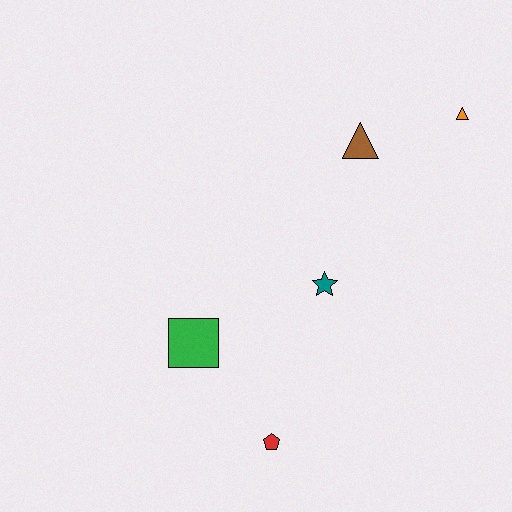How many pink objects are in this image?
There are no pink objects.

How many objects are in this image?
There are 5 objects.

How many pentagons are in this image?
There is 1 pentagon.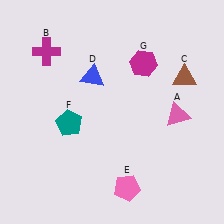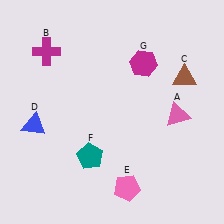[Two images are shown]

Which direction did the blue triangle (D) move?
The blue triangle (D) moved left.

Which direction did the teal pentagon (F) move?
The teal pentagon (F) moved down.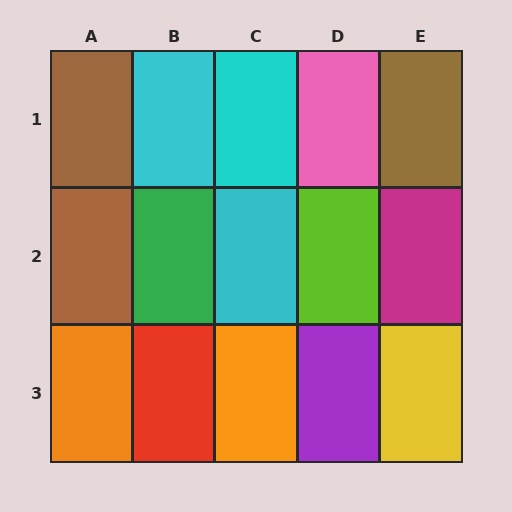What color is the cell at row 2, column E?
Magenta.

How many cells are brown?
3 cells are brown.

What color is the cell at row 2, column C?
Cyan.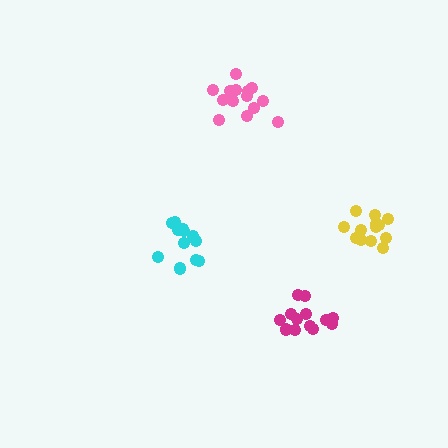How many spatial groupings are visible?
There are 4 spatial groupings.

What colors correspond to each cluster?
The clusters are colored: pink, cyan, magenta, yellow.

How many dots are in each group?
Group 1: 14 dots, Group 2: 12 dots, Group 3: 14 dots, Group 4: 13 dots (53 total).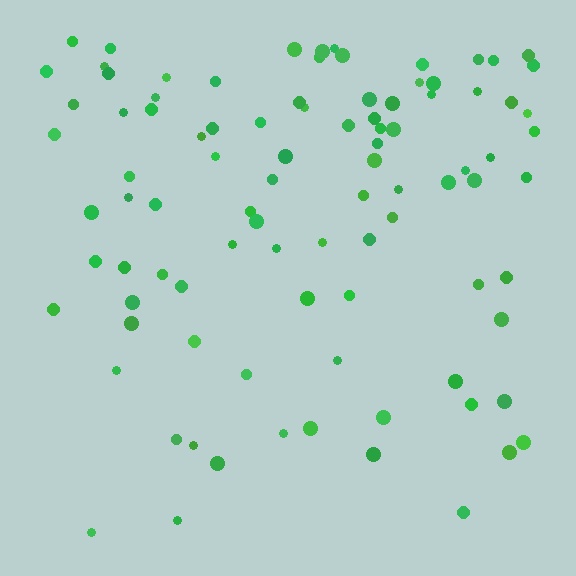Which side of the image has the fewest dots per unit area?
The bottom.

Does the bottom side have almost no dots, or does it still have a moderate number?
Still a moderate number, just noticeably fewer than the top.